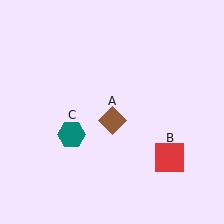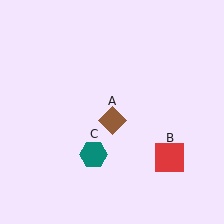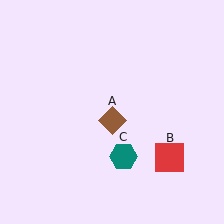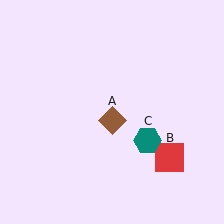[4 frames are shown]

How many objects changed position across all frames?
1 object changed position: teal hexagon (object C).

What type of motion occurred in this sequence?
The teal hexagon (object C) rotated counterclockwise around the center of the scene.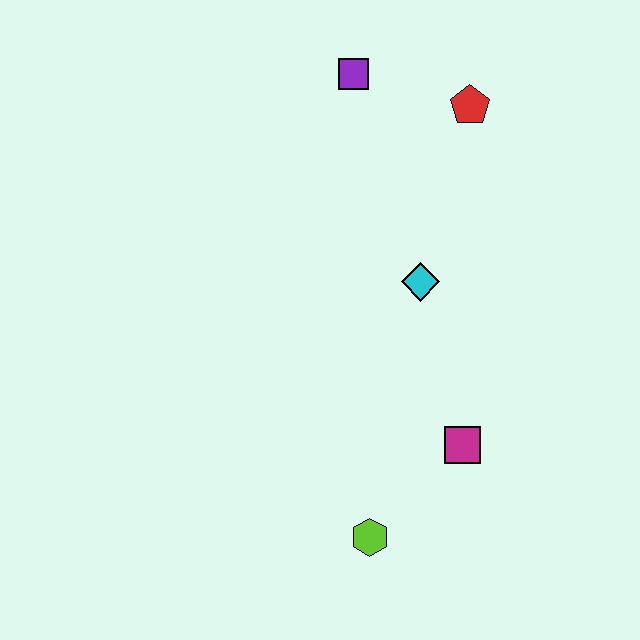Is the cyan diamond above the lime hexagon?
Yes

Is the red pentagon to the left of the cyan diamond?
No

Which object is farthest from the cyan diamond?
The lime hexagon is farthest from the cyan diamond.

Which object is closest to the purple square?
The red pentagon is closest to the purple square.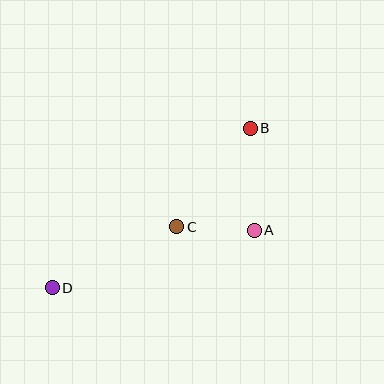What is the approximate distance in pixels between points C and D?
The distance between C and D is approximately 139 pixels.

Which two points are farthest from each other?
Points B and D are farthest from each other.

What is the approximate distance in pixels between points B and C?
The distance between B and C is approximately 123 pixels.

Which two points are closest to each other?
Points A and C are closest to each other.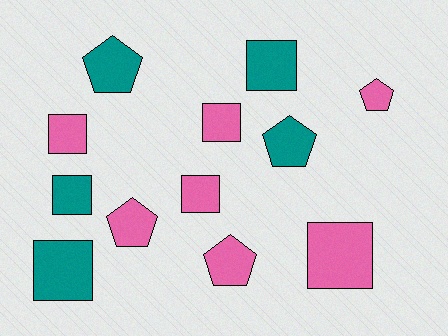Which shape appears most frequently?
Square, with 7 objects.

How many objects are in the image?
There are 12 objects.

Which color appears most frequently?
Pink, with 7 objects.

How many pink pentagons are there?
There are 3 pink pentagons.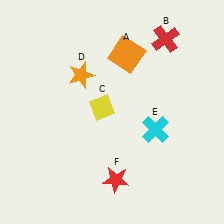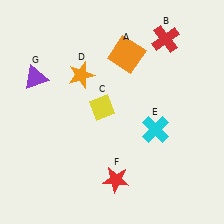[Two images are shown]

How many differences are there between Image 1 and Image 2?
There is 1 difference between the two images.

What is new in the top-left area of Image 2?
A purple triangle (G) was added in the top-left area of Image 2.